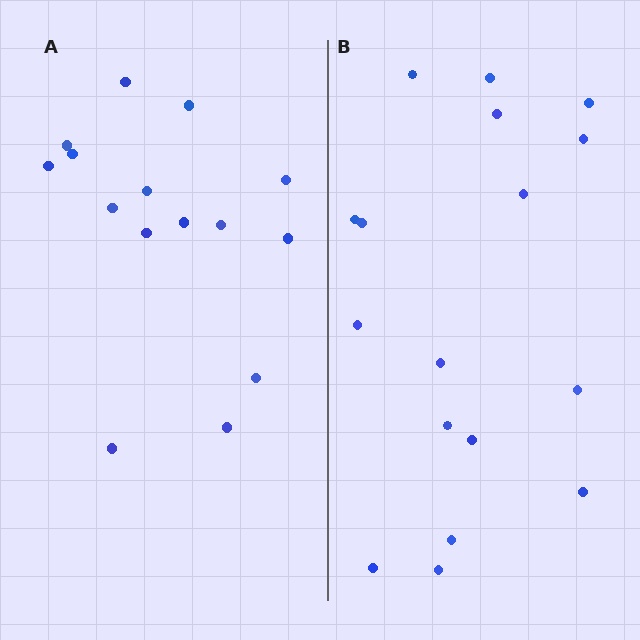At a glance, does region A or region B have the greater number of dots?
Region B (the right region) has more dots.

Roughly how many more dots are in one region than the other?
Region B has just a few more — roughly 2 or 3 more dots than region A.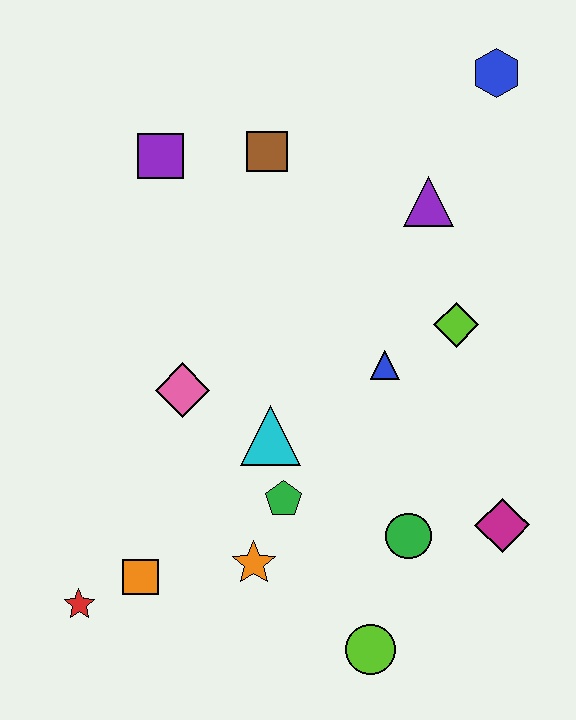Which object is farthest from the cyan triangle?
The blue hexagon is farthest from the cyan triangle.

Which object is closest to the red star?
The orange square is closest to the red star.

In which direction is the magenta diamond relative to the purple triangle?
The magenta diamond is below the purple triangle.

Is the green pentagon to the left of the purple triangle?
Yes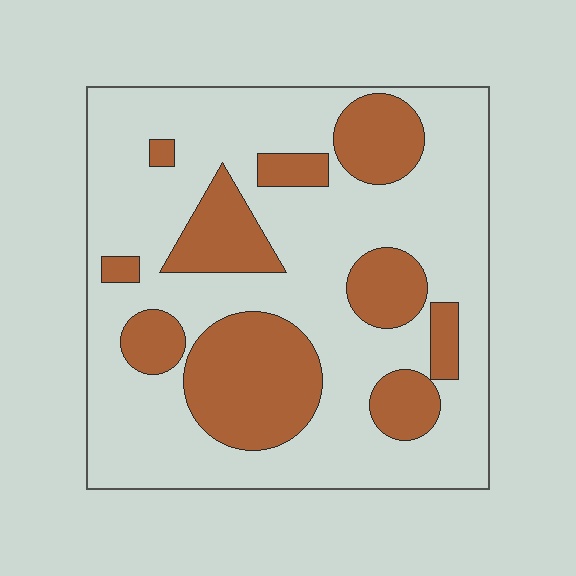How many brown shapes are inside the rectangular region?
10.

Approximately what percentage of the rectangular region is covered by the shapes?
Approximately 30%.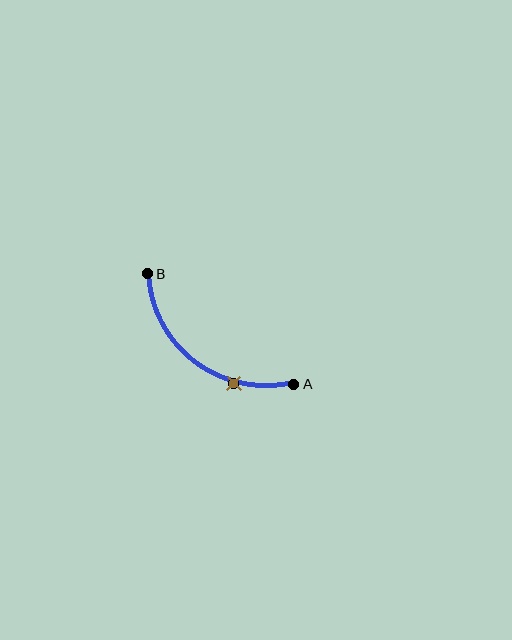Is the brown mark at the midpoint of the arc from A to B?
No. The brown mark lies on the arc but is closer to endpoint A. The arc midpoint would be at the point on the curve equidistant along the arc from both A and B.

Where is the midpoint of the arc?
The arc midpoint is the point on the curve farthest from the straight line joining A and B. It sits below and to the left of that line.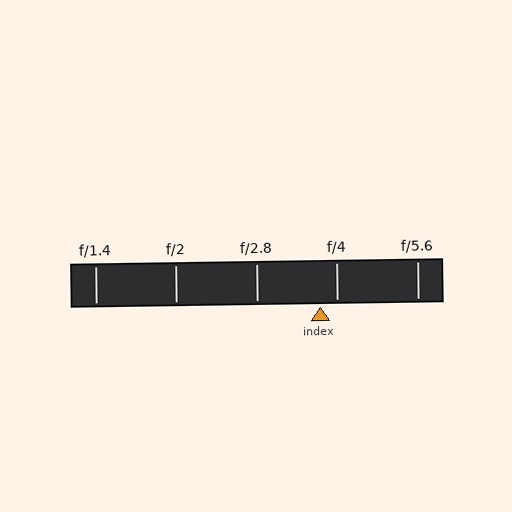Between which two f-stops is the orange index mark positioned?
The index mark is between f/2.8 and f/4.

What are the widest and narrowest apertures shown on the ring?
The widest aperture shown is f/1.4 and the narrowest is f/5.6.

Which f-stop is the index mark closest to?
The index mark is closest to f/4.